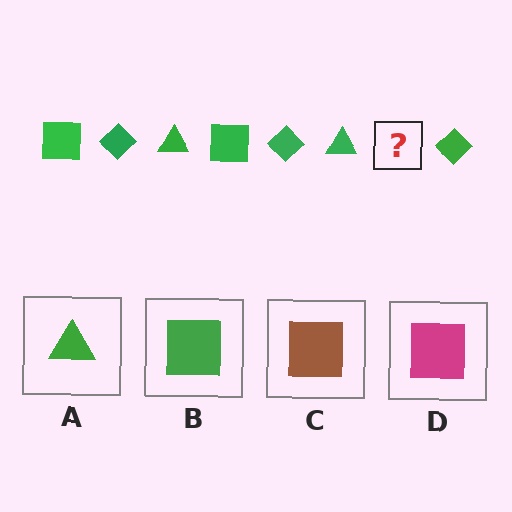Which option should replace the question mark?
Option B.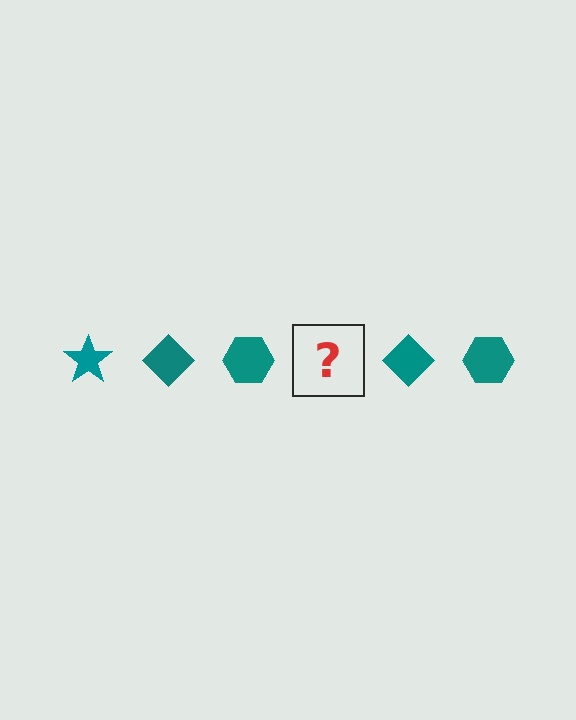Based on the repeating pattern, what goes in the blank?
The blank should be a teal star.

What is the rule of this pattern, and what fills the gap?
The rule is that the pattern cycles through star, diamond, hexagon shapes in teal. The gap should be filled with a teal star.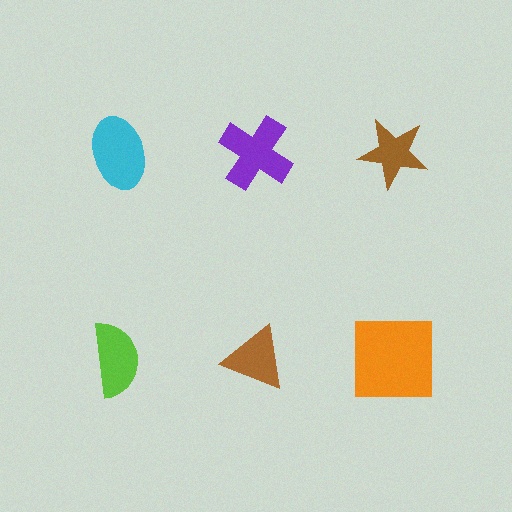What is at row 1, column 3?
A brown star.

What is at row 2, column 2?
A brown triangle.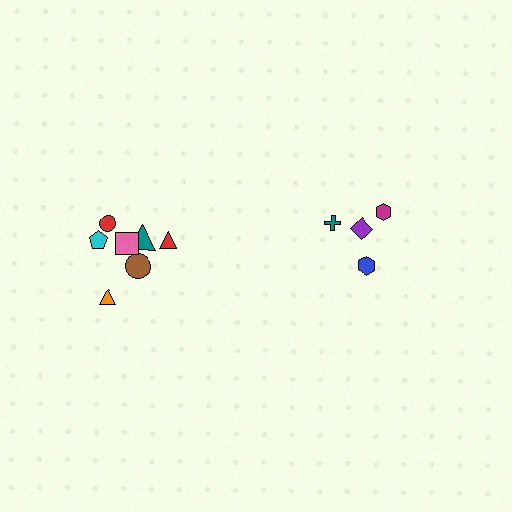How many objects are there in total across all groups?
There are 11 objects.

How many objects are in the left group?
There are 7 objects.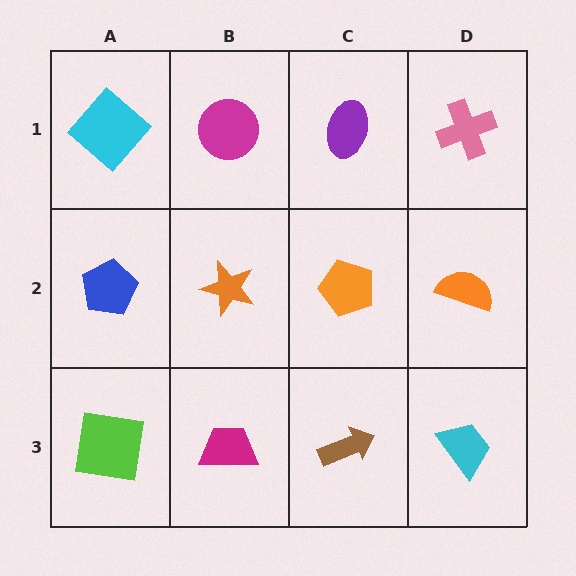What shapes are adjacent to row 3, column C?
An orange pentagon (row 2, column C), a magenta trapezoid (row 3, column B), a cyan trapezoid (row 3, column D).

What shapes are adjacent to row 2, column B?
A magenta circle (row 1, column B), a magenta trapezoid (row 3, column B), a blue pentagon (row 2, column A), an orange pentagon (row 2, column C).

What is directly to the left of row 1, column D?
A purple ellipse.